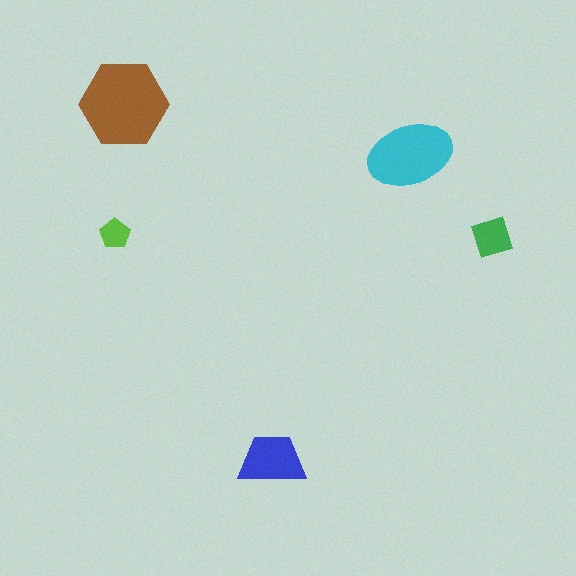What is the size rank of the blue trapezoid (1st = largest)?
3rd.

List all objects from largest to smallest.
The brown hexagon, the cyan ellipse, the blue trapezoid, the green diamond, the lime pentagon.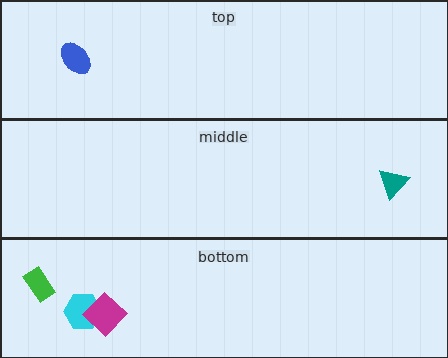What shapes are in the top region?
The blue ellipse.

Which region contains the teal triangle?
The middle region.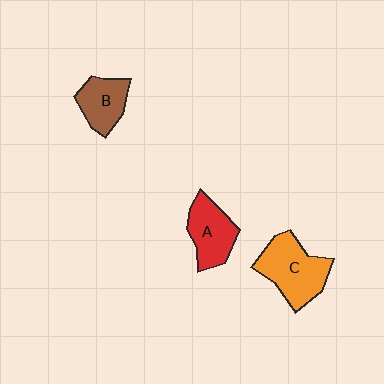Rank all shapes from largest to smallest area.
From largest to smallest: C (orange), A (red), B (brown).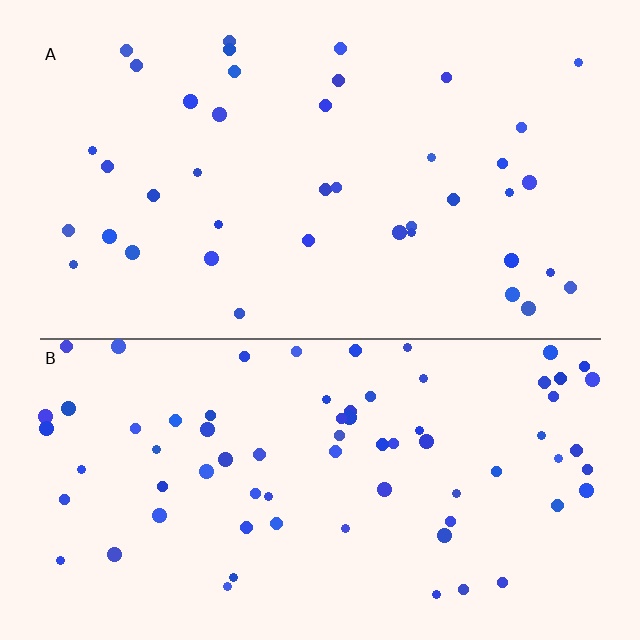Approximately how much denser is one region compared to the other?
Approximately 1.8× — region B over region A.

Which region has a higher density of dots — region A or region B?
B (the bottom).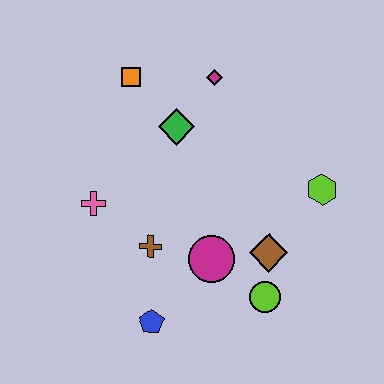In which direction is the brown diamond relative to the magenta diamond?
The brown diamond is below the magenta diamond.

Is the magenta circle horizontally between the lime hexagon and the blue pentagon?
Yes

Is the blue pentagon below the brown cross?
Yes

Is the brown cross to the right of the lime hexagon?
No